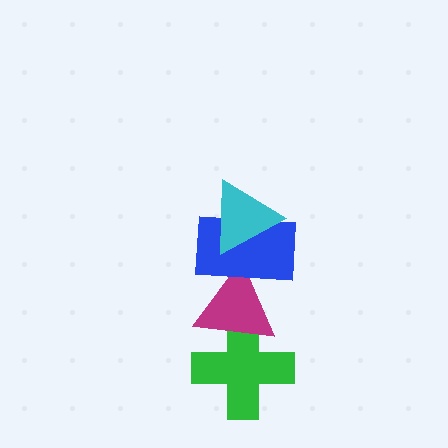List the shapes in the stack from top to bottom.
From top to bottom: the cyan triangle, the blue rectangle, the magenta triangle, the green cross.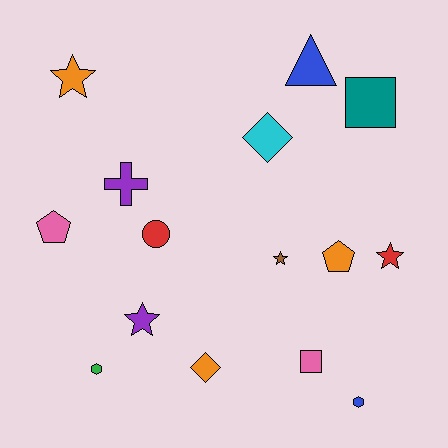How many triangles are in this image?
There is 1 triangle.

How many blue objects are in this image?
There are 2 blue objects.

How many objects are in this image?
There are 15 objects.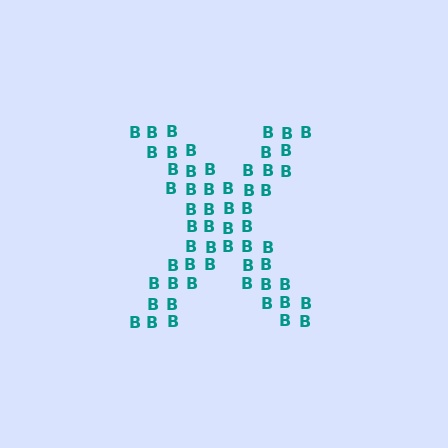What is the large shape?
The large shape is the letter X.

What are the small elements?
The small elements are letter B's.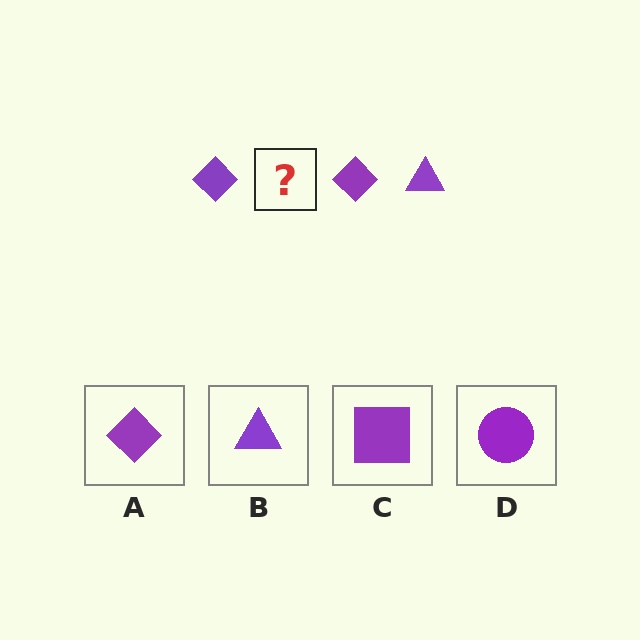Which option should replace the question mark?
Option B.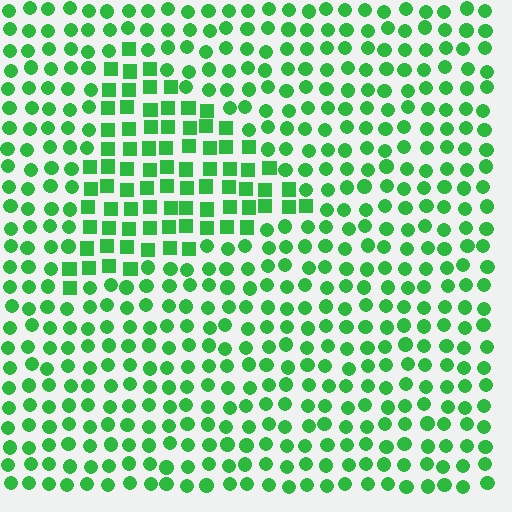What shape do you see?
I see a triangle.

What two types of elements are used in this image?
The image uses squares inside the triangle region and circles outside it.